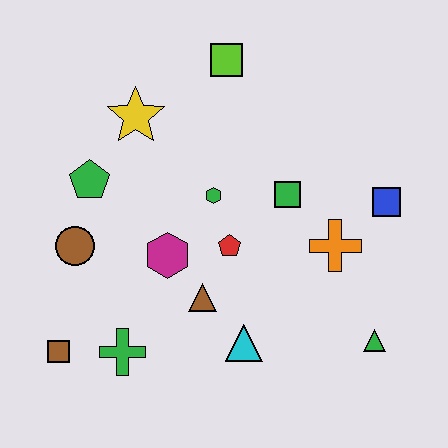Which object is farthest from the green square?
The brown square is farthest from the green square.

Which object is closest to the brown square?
The green cross is closest to the brown square.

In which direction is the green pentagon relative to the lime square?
The green pentagon is to the left of the lime square.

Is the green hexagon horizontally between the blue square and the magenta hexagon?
Yes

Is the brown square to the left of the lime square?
Yes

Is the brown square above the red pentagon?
No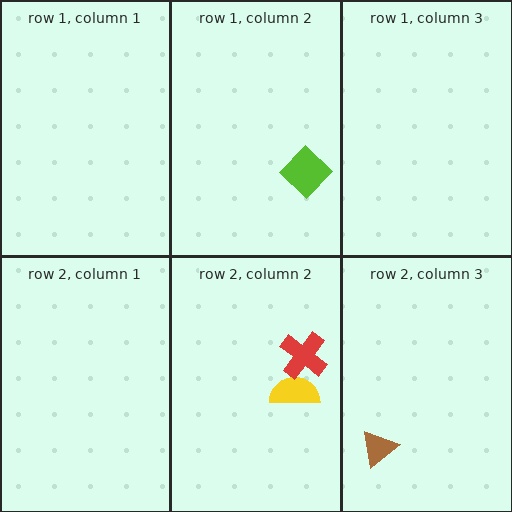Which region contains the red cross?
The row 2, column 2 region.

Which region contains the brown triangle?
The row 2, column 3 region.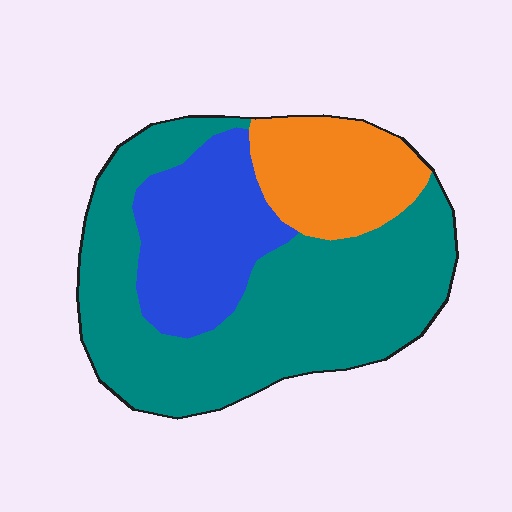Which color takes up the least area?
Orange, at roughly 20%.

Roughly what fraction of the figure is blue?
Blue takes up between a sixth and a third of the figure.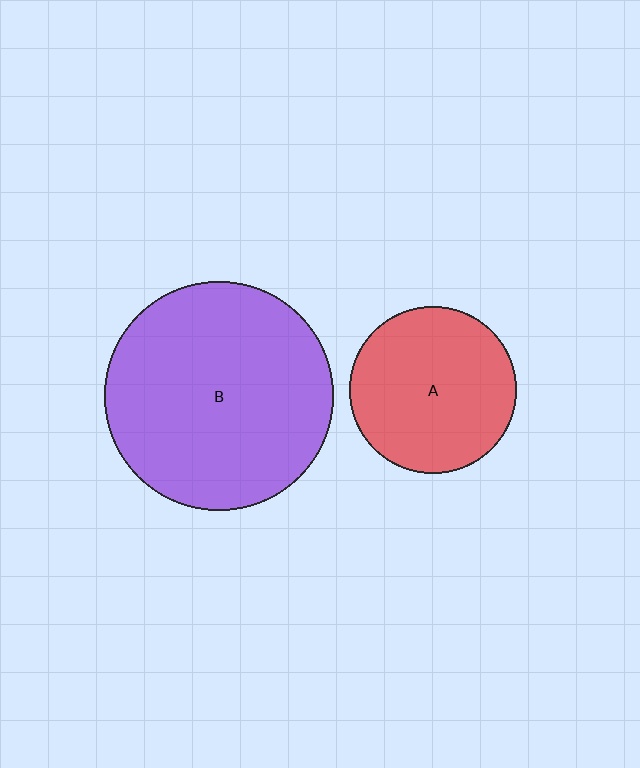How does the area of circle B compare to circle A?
Approximately 1.9 times.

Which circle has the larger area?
Circle B (purple).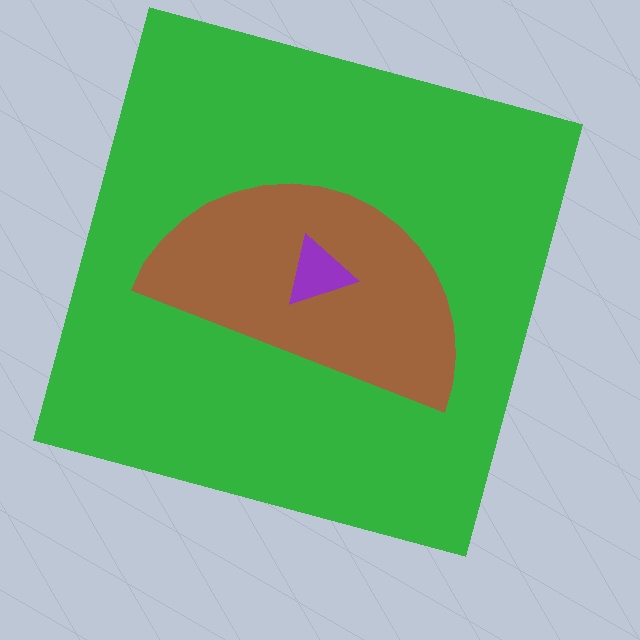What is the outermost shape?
The green square.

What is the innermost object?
The purple triangle.